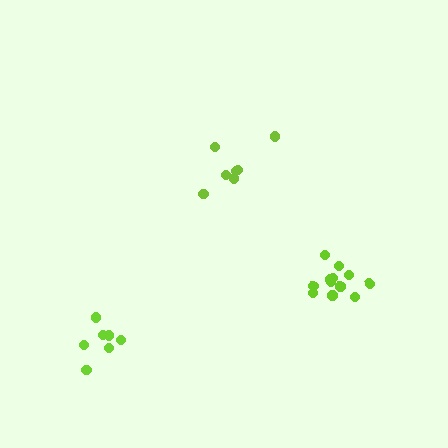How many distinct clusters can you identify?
There are 3 distinct clusters.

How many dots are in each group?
Group 1: 13 dots, Group 2: 7 dots, Group 3: 7 dots (27 total).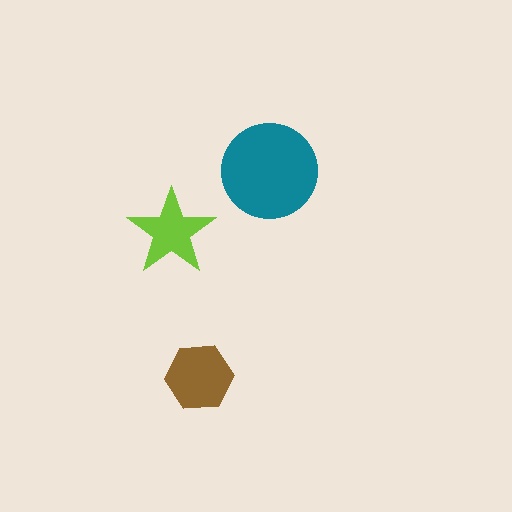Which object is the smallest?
The lime star.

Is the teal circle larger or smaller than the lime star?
Larger.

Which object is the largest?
The teal circle.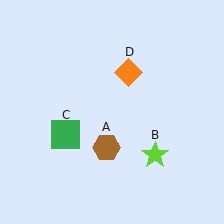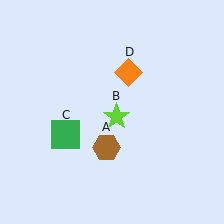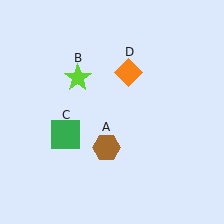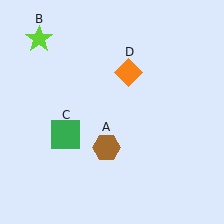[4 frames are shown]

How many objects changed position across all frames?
1 object changed position: lime star (object B).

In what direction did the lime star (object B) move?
The lime star (object B) moved up and to the left.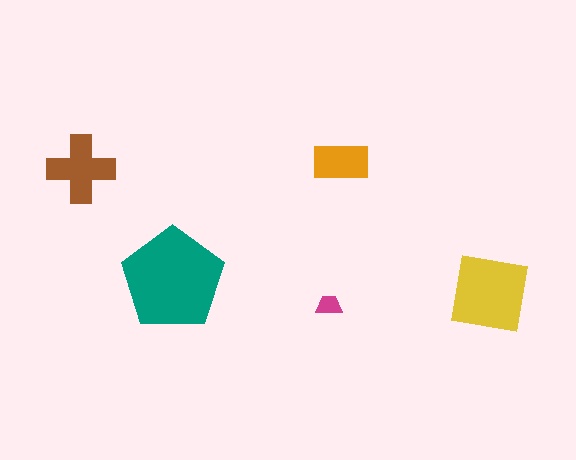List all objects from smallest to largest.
The magenta trapezoid, the orange rectangle, the brown cross, the yellow square, the teal pentagon.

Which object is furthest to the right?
The yellow square is rightmost.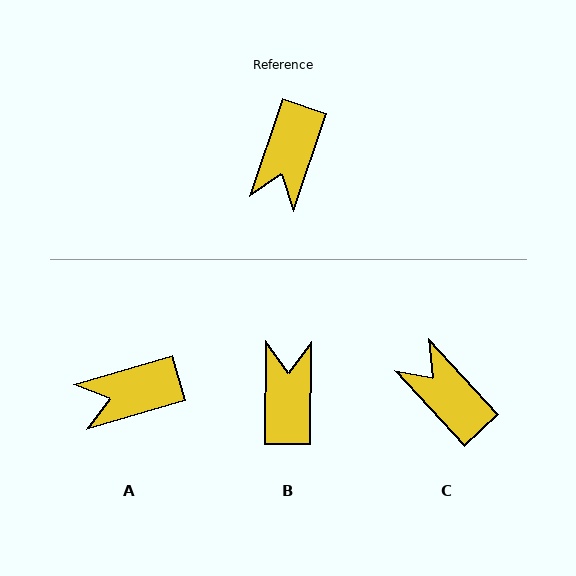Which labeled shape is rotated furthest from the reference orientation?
B, about 162 degrees away.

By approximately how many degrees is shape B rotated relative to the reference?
Approximately 162 degrees clockwise.